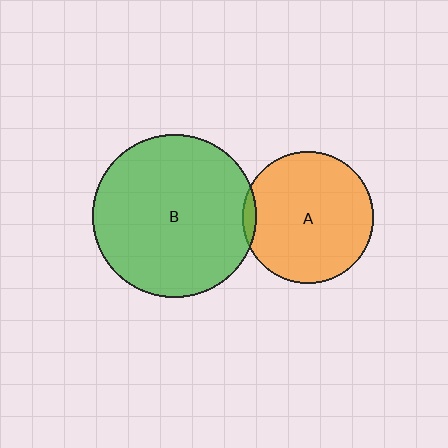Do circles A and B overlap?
Yes.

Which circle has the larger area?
Circle B (green).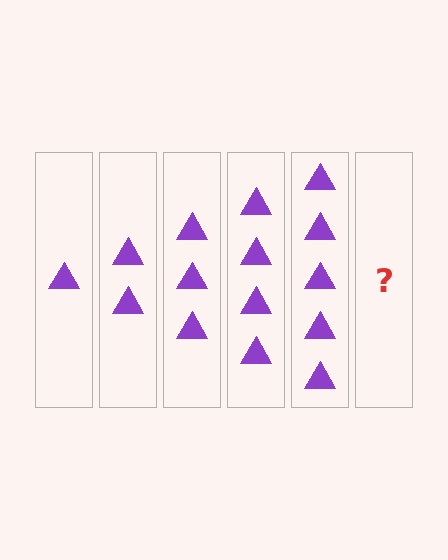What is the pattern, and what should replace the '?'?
The pattern is that each step adds one more triangle. The '?' should be 6 triangles.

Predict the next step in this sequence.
The next step is 6 triangles.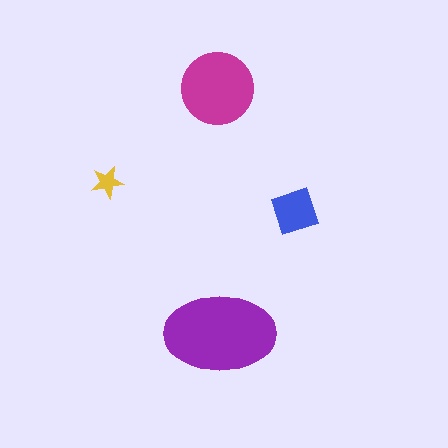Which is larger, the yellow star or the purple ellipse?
The purple ellipse.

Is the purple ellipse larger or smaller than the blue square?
Larger.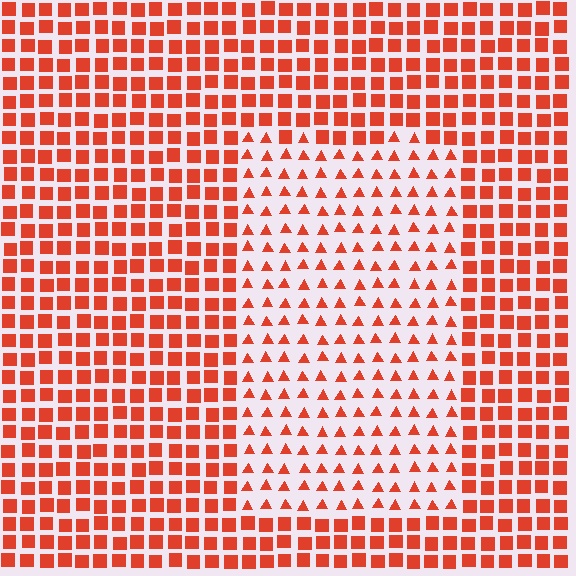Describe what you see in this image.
The image is filled with small red elements arranged in a uniform grid. A rectangle-shaped region contains triangles, while the surrounding area contains squares. The boundary is defined purely by the change in element shape.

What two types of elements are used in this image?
The image uses triangles inside the rectangle region and squares outside it.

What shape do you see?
I see a rectangle.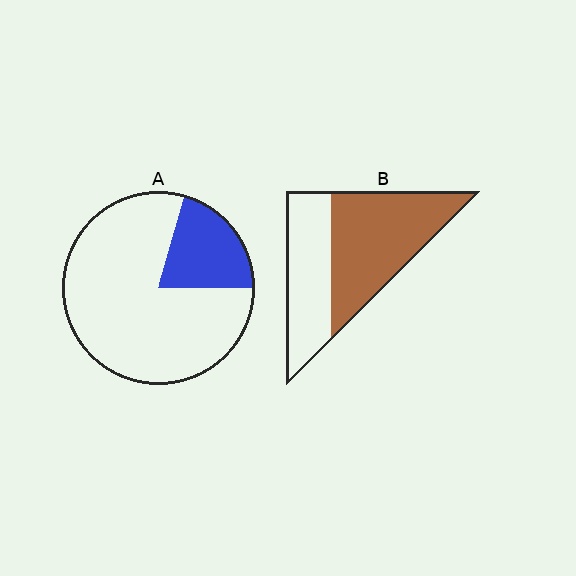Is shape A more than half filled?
No.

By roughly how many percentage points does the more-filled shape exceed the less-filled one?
By roughly 40 percentage points (B over A).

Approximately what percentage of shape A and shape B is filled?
A is approximately 20% and B is approximately 60%.